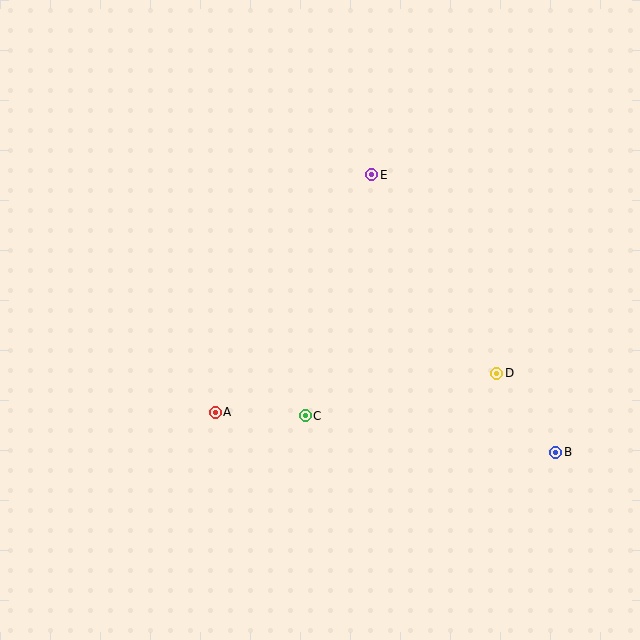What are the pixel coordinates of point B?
Point B is at (556, 452).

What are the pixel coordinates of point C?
Point C is at (305, 416).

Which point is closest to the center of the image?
Point C at (305, 416) is closest to the center.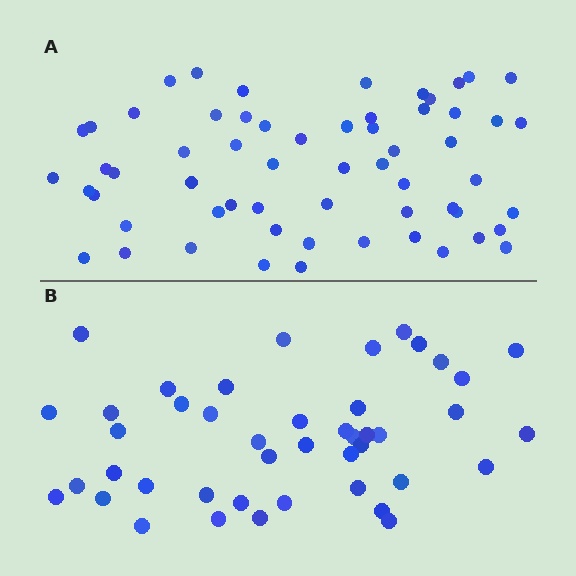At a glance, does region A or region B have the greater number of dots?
Region A (the top region) has more dots.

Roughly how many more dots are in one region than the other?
Region A has approximately 15 more dots than region B.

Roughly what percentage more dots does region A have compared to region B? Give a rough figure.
About 35% more.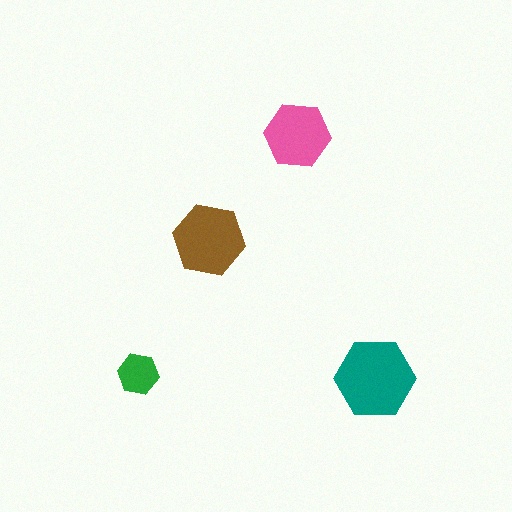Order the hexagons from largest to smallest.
the teal one, the brown one, the pink one, the green one.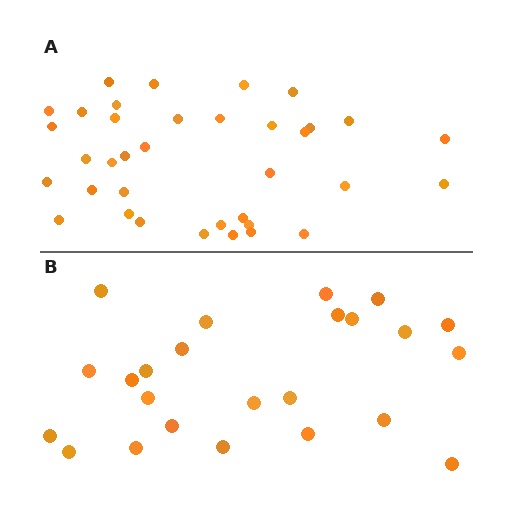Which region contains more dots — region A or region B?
Region A (the top region) has more dots.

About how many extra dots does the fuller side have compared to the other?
Region A has roughly 12 or so more dots than region B.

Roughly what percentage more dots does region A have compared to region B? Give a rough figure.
About 50% more.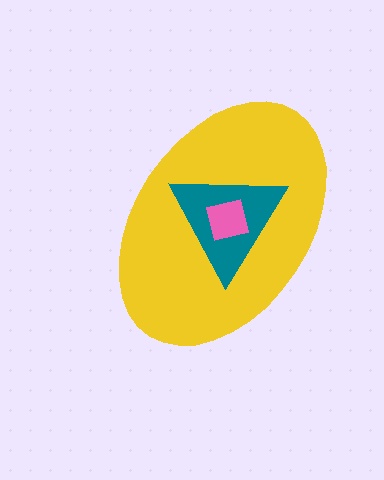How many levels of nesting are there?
3.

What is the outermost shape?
The yellow ellipse.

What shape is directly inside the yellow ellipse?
The teal triangle.